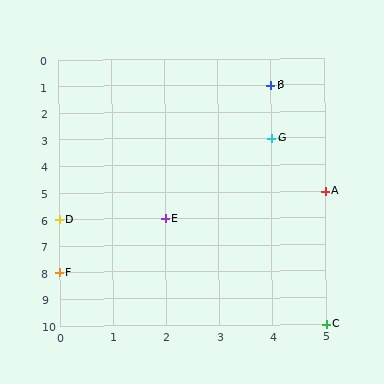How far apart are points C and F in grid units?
Points C and F are 5 columns and 2 rows apart (about 5.4 grid units diagonally).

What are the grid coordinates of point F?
Point F is at grid coordinates (0, 8).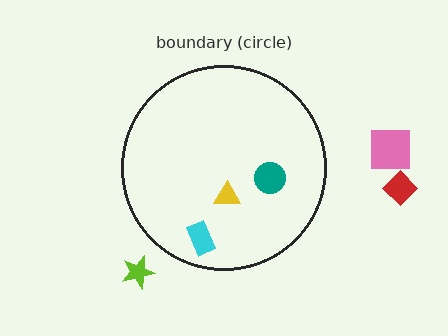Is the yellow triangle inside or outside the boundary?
Inside.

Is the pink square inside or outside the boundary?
Outside.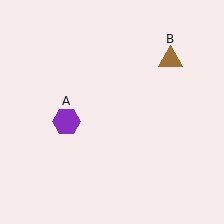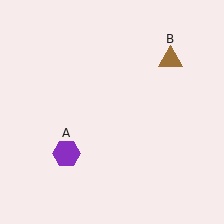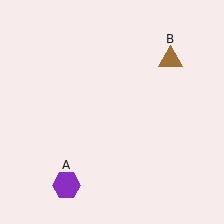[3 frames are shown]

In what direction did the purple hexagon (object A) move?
The purple hexagon (object A) moved down.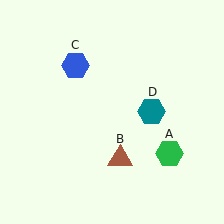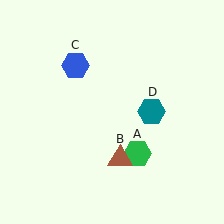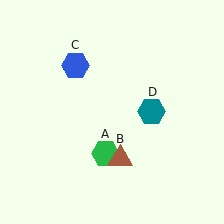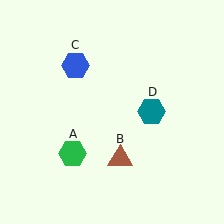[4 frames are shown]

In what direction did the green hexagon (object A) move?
The green hexagon (object A) moved left.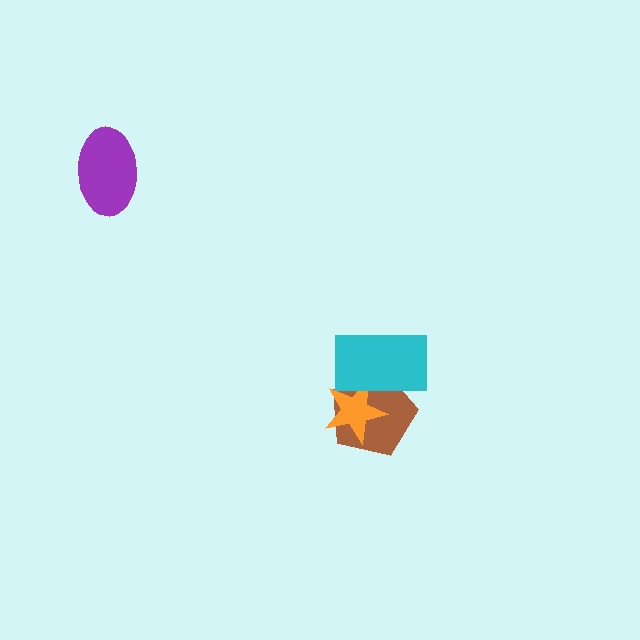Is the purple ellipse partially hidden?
No, no other shape covers it.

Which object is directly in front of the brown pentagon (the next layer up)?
The orange star is directly in front of the brown pentagon.